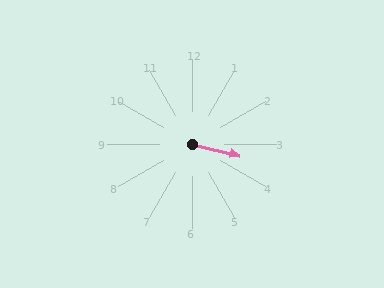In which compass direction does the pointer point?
East.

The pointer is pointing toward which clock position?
Roughly 3 o'clock.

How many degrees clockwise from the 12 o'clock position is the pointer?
Approximately 103 degrees.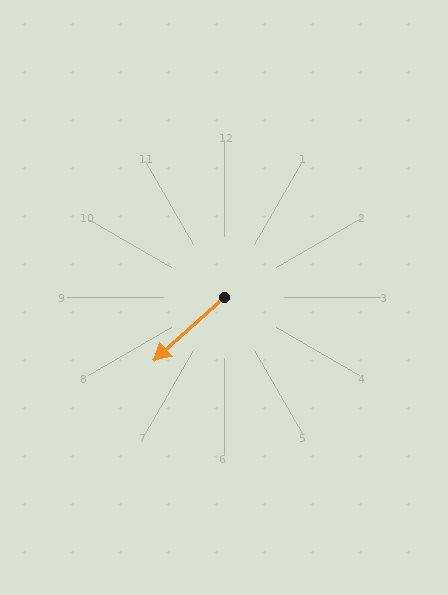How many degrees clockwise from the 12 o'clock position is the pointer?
Approximately 228 degrees.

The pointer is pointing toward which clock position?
Roughly 8 o'clock.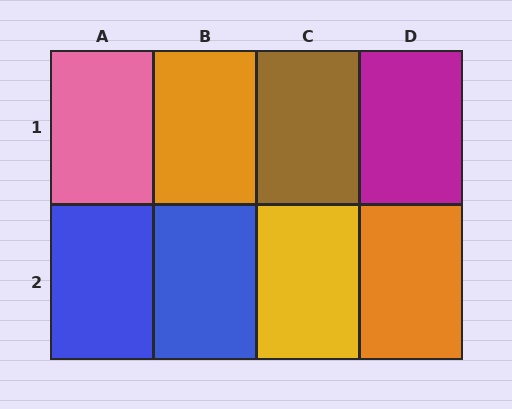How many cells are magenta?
1 cell is magenta.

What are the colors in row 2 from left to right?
Blue, blue, yellow, orange.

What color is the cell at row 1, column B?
Orange.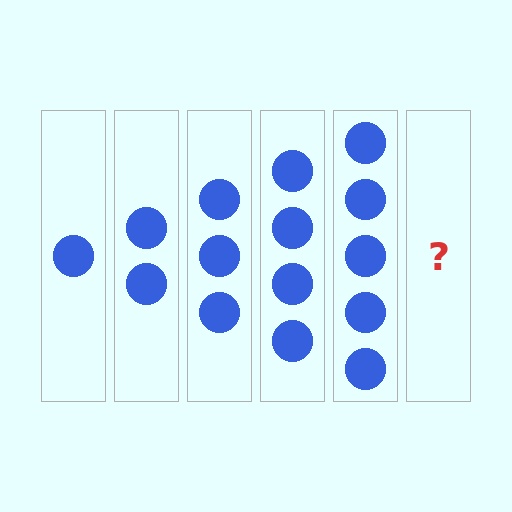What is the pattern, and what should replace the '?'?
The pattern is that each step adds one more circle. The '?' should be 6 circles.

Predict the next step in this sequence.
The next step is 6 circles.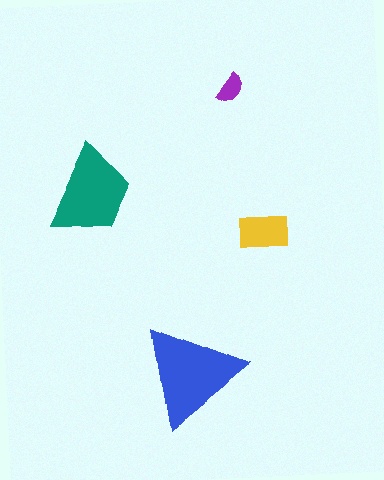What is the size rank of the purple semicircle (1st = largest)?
4th.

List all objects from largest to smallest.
The blue triangle, the teal trapezoid, the yellow rectangle, the purple semicircle.